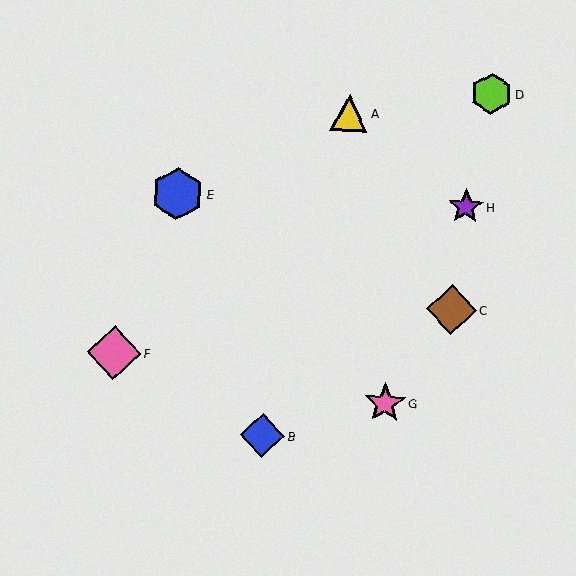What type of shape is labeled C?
Shape C is a brown diamond.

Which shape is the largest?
The pink diamond (labeled F) is the largest.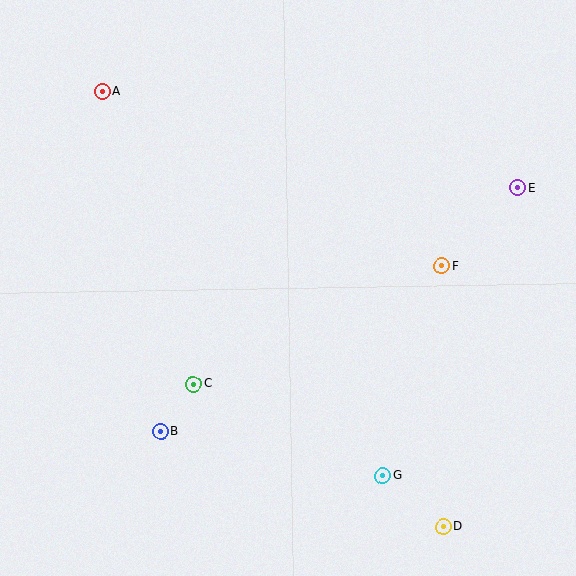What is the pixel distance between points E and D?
The distance between E and D is 347 pixels.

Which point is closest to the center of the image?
Point C at (194, 384) is closest to the center.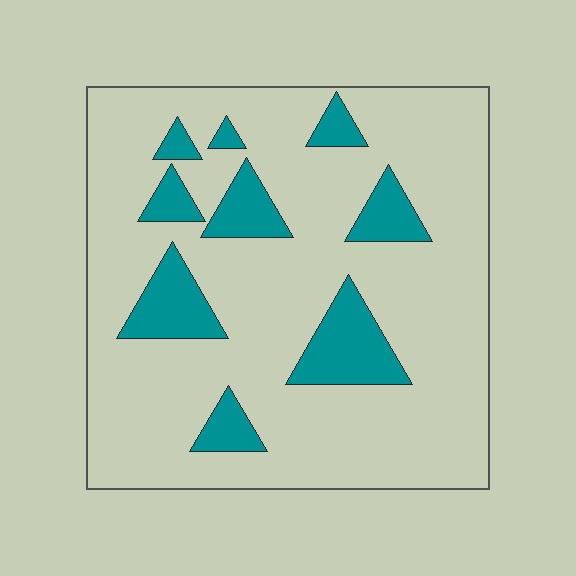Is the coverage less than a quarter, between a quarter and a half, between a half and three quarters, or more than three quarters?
Less than a quarter.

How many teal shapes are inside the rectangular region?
9.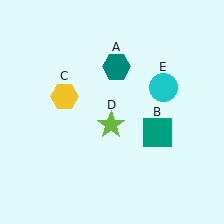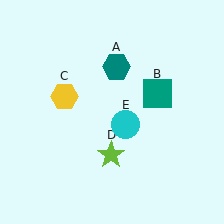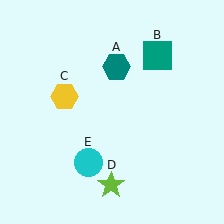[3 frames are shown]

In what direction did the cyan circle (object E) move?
The cyan circle (object E) moved down and to the left.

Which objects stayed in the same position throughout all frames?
Teal hexagon (object A) and yellow hexagon (object C) remained stationary.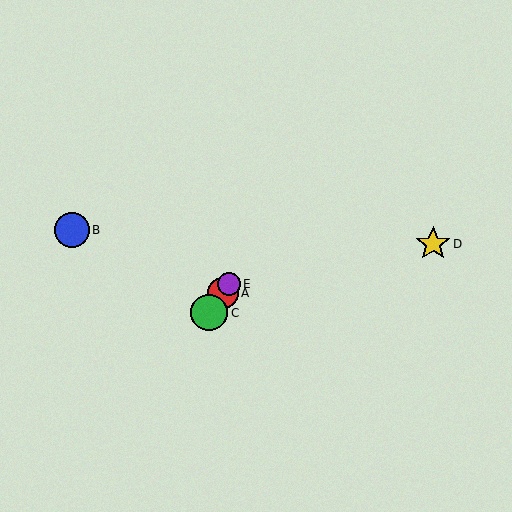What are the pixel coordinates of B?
Object B is at (72, 230).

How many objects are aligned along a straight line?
3 objects (A, C, E) are aligned along a straight line.